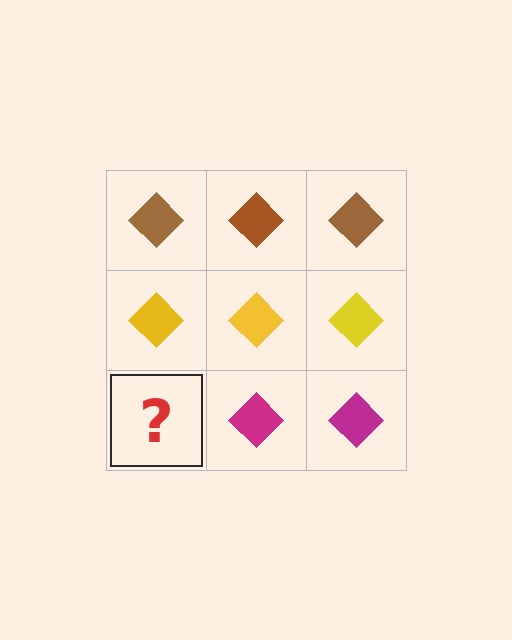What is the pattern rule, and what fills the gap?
The rule is that each row has a consistent color. The gap should be filled with a magenta diamond.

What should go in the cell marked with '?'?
The missing cell should contain a magenta diamond.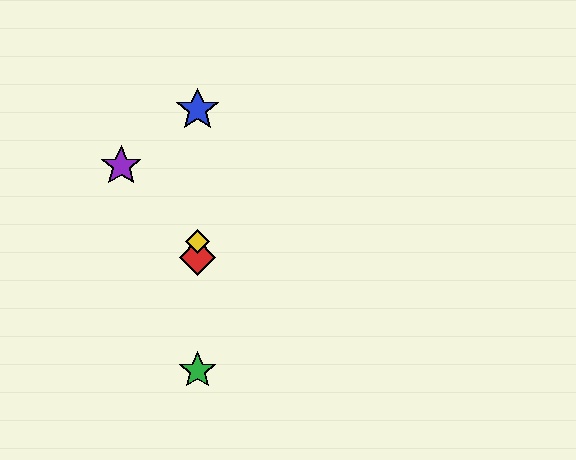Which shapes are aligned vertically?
The red diamond, the blue star, the green star, the yellow diamond are aligned vertically.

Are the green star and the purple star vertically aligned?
No, the green star is at x≈198 and the purple star is at x≈121.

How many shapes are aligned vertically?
4 shapes (the red diamond, the blue star, the green star, the yellow diamond) are aligned vertically.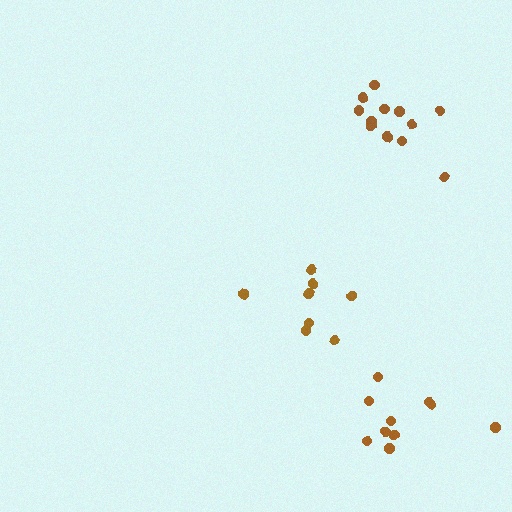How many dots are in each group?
Group 1: 10 dots, Group 2: 8 dots, Group 3: 12 dots (30 total).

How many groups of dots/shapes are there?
There are 3 groups.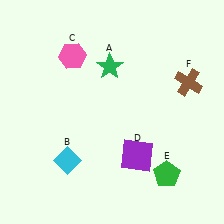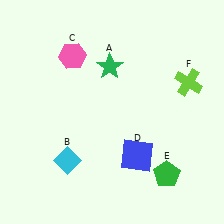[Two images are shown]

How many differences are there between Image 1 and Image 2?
There are 2 differences between the two images.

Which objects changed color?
D changed from purple to blue. F changed from brown to lime.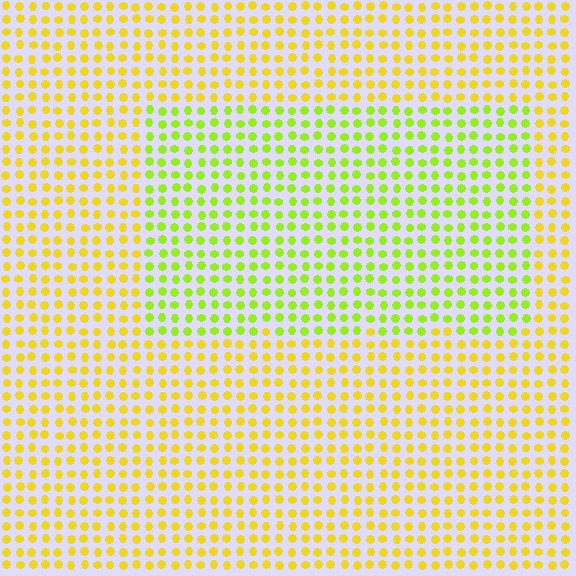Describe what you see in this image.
The image is filled with small yellow elements in a uniform arrangement. A rectangle-shaped region is visible where the elements are tinted to a slightly different hue, forming a subtle color boundary.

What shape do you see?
I see a rectangle.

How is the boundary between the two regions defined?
The boundary is defined purely by a slight shift in hue (about 34 degrees). Spacing, size, and orientation are identical on both sides.